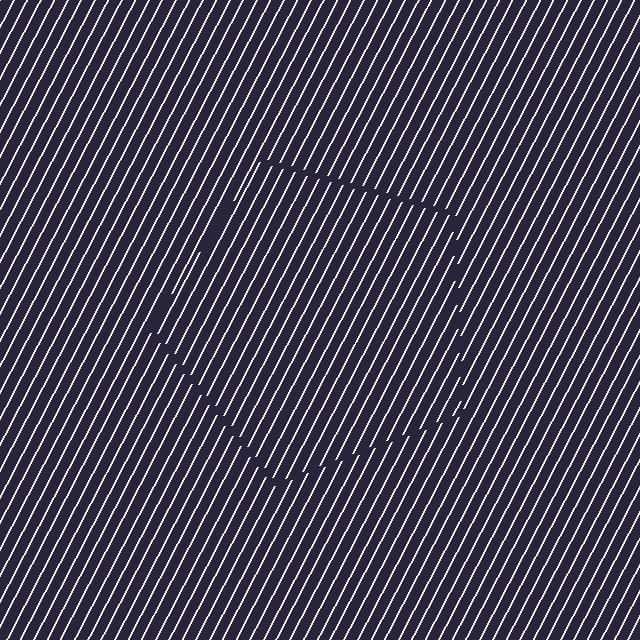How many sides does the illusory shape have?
5 sides — the line-ends trace a pentagon.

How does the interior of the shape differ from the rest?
The interior of the shape contains the same grating, shifted by half a period — the contour is defined by the phase discontinuity where line-ends from the inner and outer gratings abut.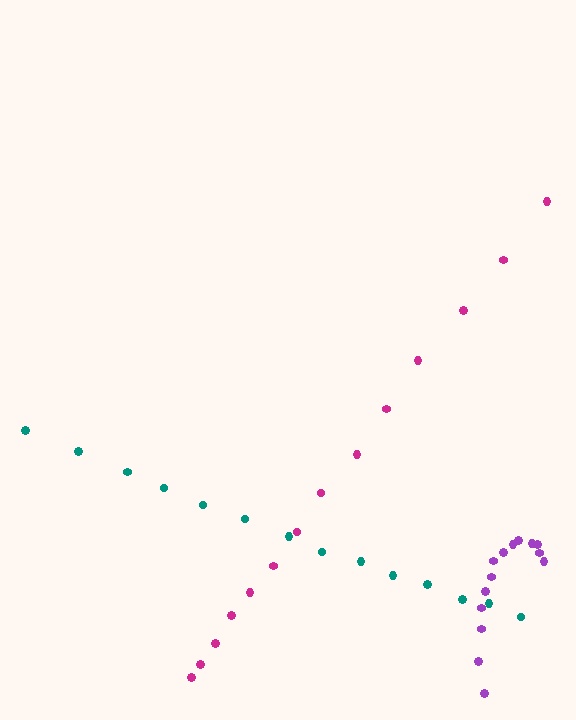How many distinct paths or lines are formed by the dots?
There are 3 distinct paths.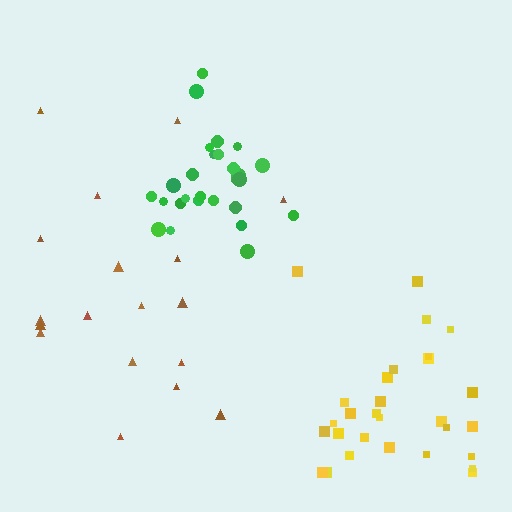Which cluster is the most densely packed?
Green.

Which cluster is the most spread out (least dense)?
Brown.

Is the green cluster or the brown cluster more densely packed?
Green.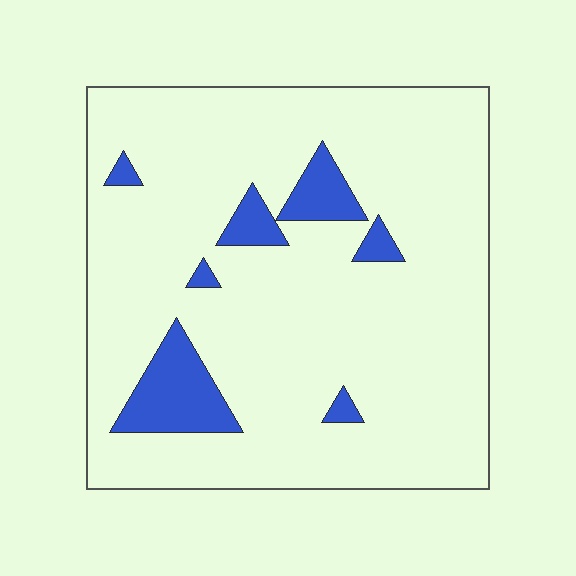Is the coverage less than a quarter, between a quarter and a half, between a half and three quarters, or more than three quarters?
Less than a quarter.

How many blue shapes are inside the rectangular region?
7.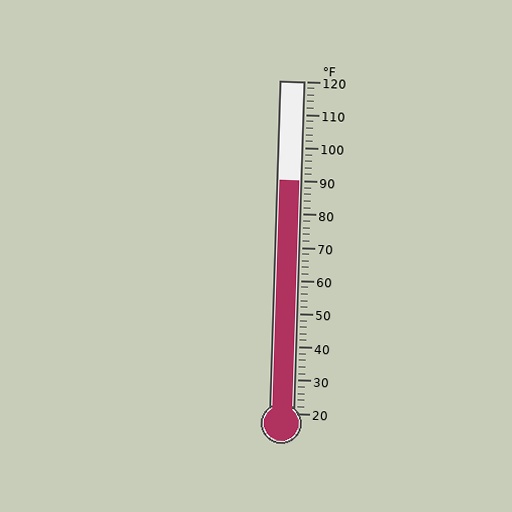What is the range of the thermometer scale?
The thermometer scale ranges from 20°F to 120°F.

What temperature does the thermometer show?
The thermometer shows approximately 90°F.